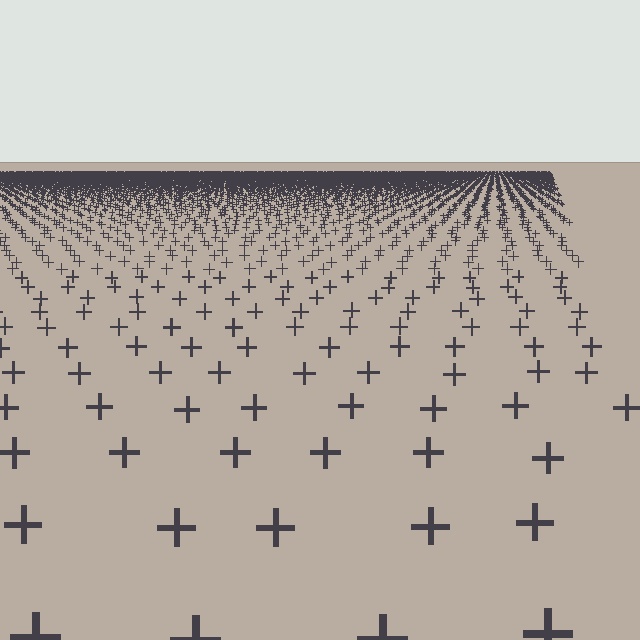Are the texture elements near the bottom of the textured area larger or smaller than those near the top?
Larger. Near the bottom, elements are closer to the viewer and appear at a bigger on-screen size.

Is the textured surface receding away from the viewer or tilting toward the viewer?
The surface is receding away from the viewer. Texture elements get smaller and denser toward the top.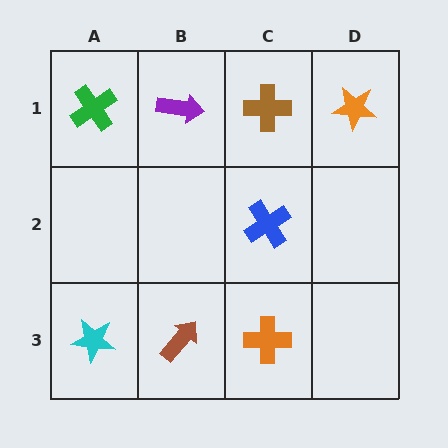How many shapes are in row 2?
1 shape.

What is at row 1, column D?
An orange star.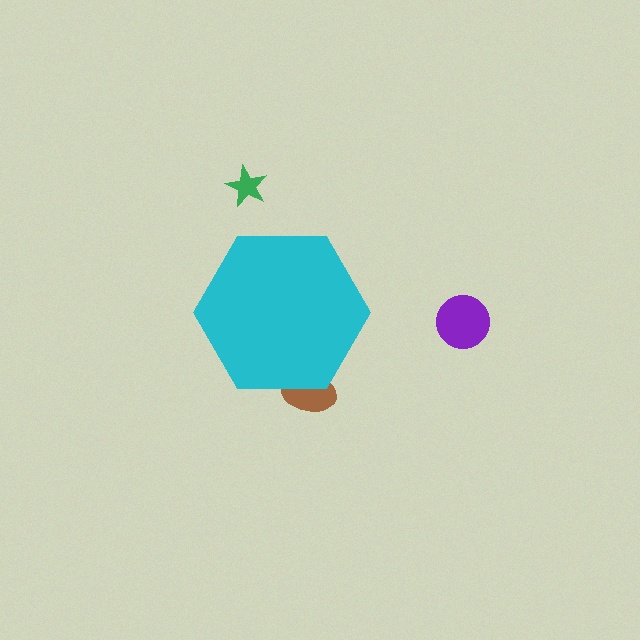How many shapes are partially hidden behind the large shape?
1 shape is partially hidden.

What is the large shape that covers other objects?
A cyan hexagon.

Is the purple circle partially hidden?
No, the purple circle is fully visible.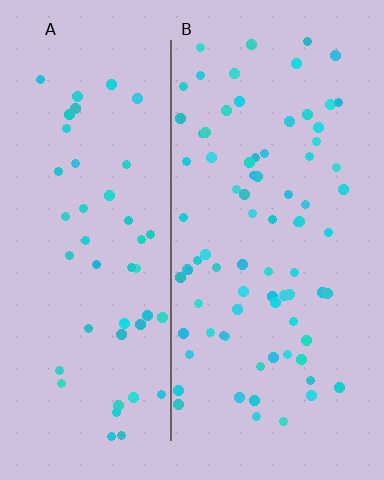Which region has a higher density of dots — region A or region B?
B (the right).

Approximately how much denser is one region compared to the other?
Approximately 1.6× — region B over region A.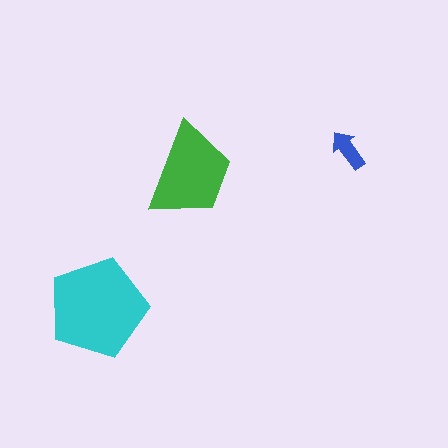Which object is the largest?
The cyan pentagon.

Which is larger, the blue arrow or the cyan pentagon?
The cyan pentagon.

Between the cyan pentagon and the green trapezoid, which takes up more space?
The cyan pentagon.